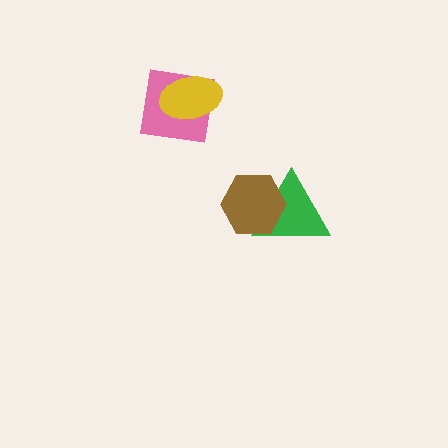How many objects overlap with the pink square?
1 object overlaps with the pink square.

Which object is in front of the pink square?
The yellow ellipse is in front of the pink square.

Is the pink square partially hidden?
Yes, it is partially covered by another shape.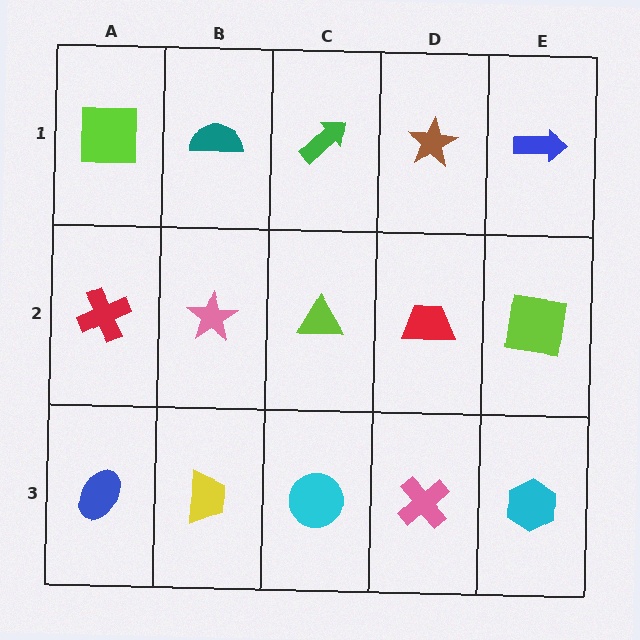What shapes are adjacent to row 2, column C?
A green arrow (row 1, column C), a cyan circle (row 3, column C), a pink star (row 2, column B), a red trapezoid (row 2, column D).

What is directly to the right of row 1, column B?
A green arrow.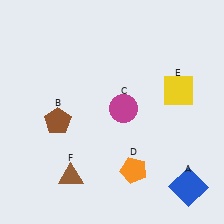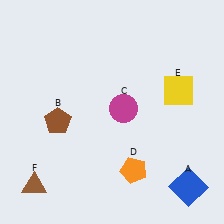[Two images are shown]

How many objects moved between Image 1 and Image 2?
1 object moved between the two images.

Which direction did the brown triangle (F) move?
The brown triangle (F) moved left.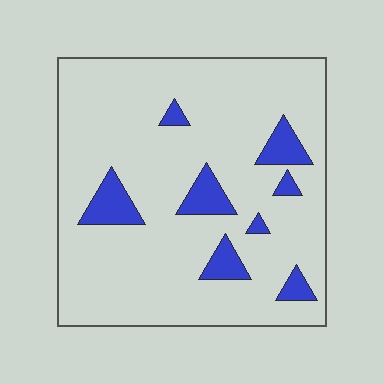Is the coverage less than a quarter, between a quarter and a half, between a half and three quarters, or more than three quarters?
Less than a quarter.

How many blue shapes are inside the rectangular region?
8.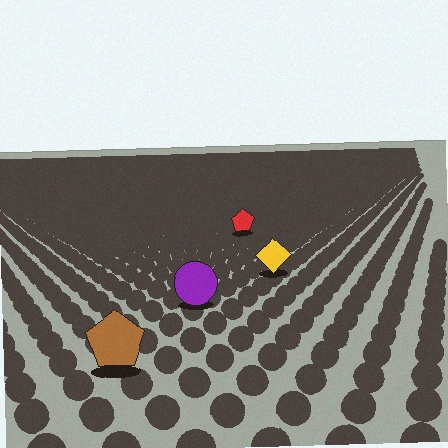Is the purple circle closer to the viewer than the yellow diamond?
Yes. The purple circle is closer — you can tell from the texture gradient: the ground texture is coarser near it.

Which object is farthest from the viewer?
The red pentagon is farthest from the viewer. It appears smaller and the ground texture around it is denser.